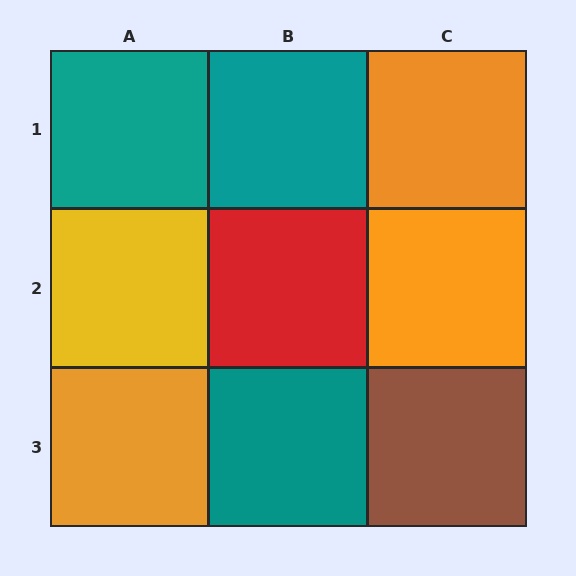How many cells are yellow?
1 cell is yellow.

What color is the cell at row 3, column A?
Orange.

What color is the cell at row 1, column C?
Orange.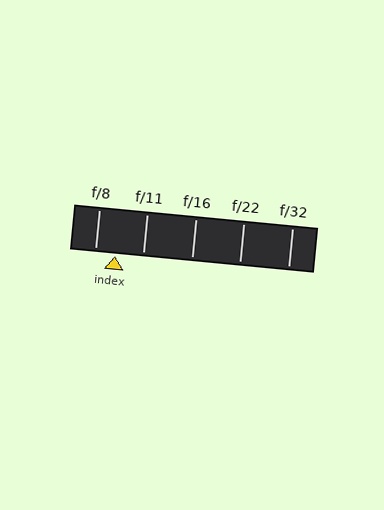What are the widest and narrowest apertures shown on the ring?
The widest aperture shown is f/8 and the narrowest is f/32.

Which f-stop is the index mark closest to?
The index mark is closest to f/8.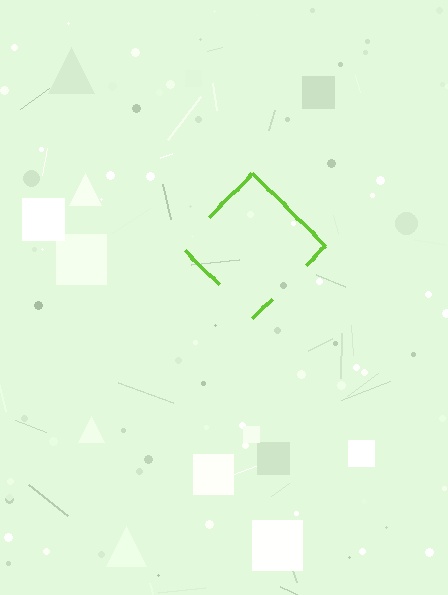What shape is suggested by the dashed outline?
The dashed outline suggests a diamond.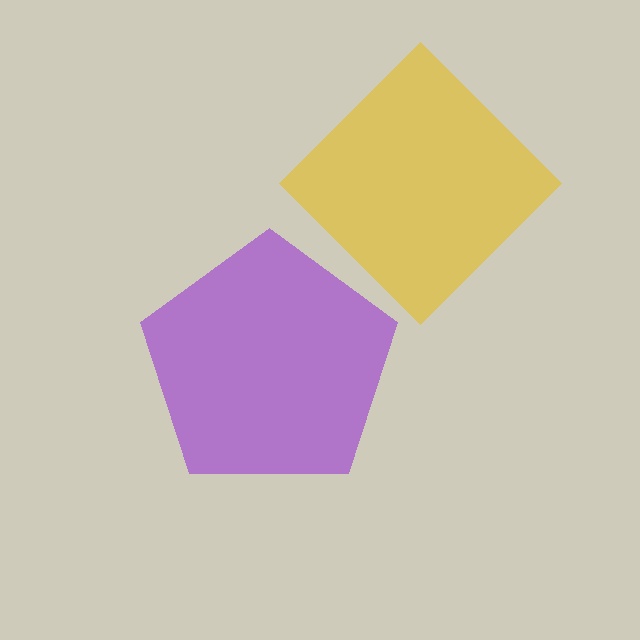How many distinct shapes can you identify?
There are 2 distinct shapes: a purple pentagon, a yellow diamond.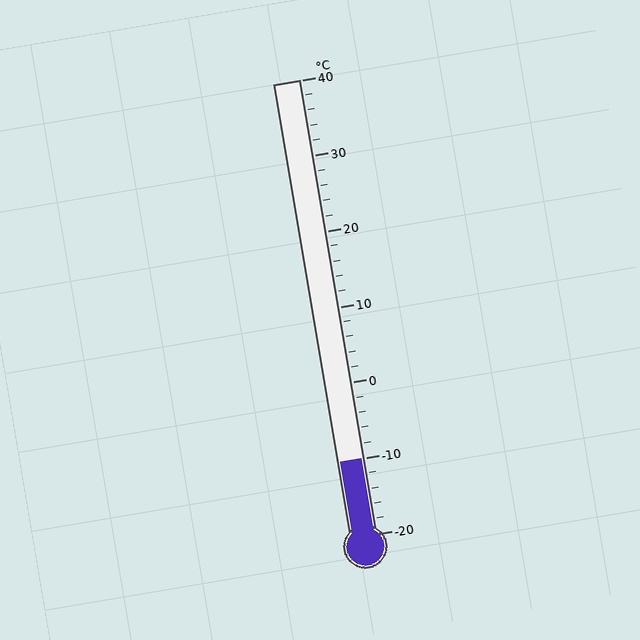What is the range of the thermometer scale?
The thermometer scale ranges from -20°C to 40°C.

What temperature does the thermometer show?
The thermometer shows approximately -10°C.